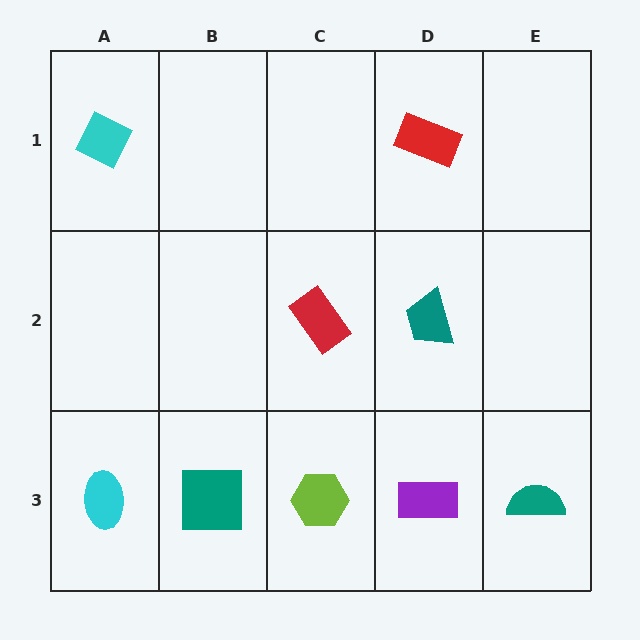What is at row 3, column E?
A teal semicircle.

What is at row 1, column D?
A red rectangle.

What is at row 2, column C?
A red rectangle.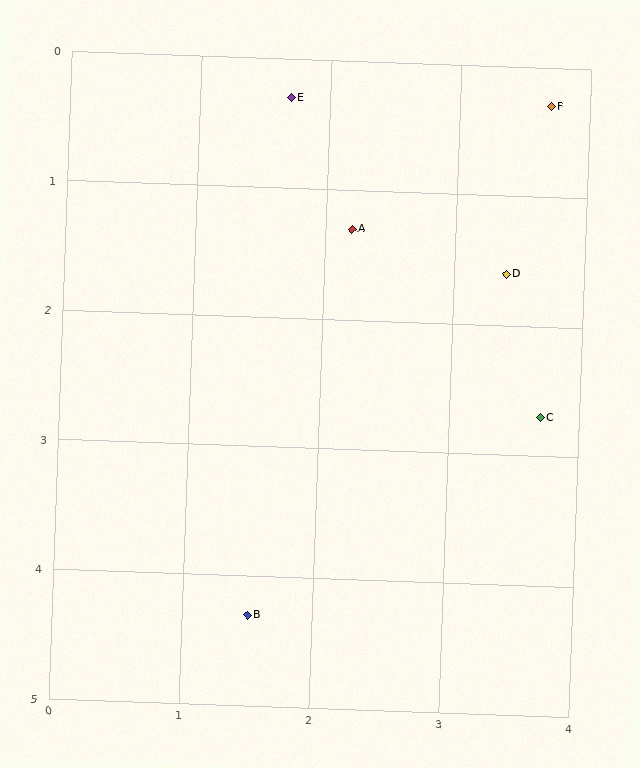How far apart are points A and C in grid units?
Points A and C are about 2.1 grid units apart.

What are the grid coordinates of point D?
Point D is at approximately (3.4, 1.6).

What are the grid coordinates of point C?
Point C is at approximately (3.7, 2.7).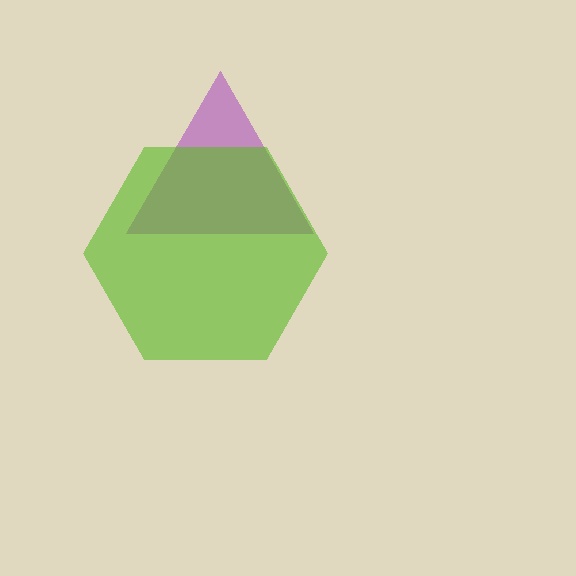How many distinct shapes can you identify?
There are 2 distinct shapes: a purple triangle, a lime hexagon.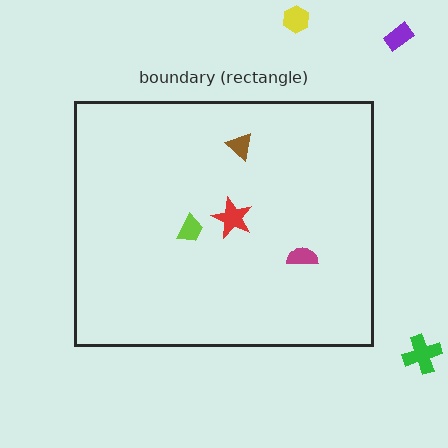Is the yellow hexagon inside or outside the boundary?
Outside.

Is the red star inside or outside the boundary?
Inside.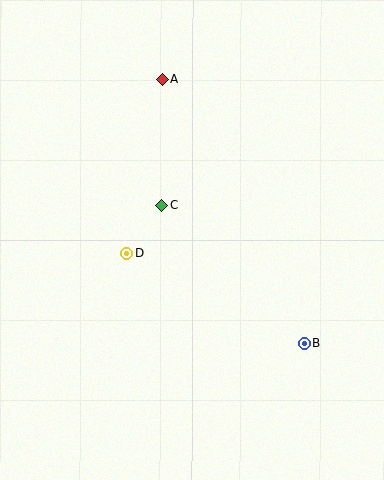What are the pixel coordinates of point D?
Point D is at (127, 253).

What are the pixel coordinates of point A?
Point A is at (163, 79).